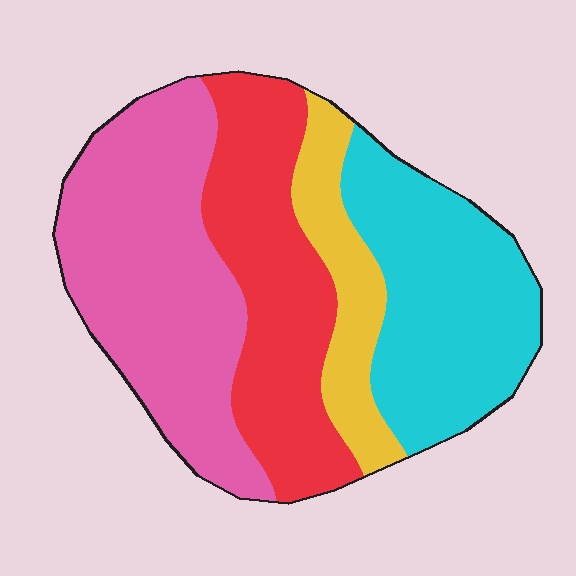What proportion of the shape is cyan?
Cyan covers roughly 25% of the shape.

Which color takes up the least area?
Yellow, at roughly 10%.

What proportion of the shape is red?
Red covers 26% of the shape.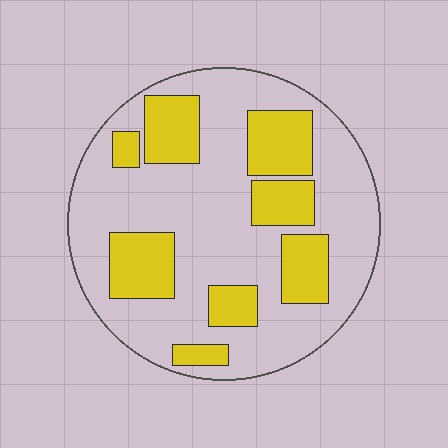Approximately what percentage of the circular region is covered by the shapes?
Approximately 30%.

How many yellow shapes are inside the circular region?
8.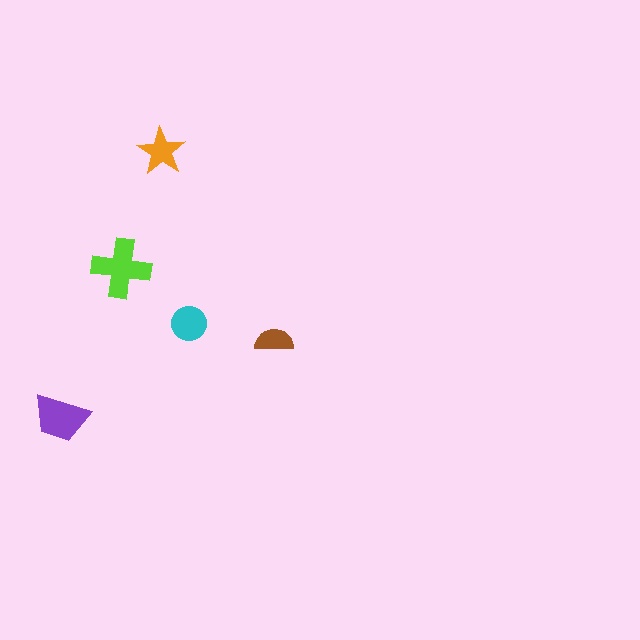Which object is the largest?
The lime cross.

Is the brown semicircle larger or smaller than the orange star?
Smaller.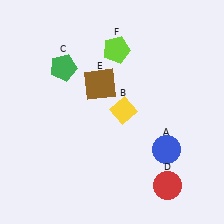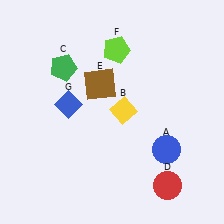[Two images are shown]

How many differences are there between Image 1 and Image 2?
There is 1 difference between the two images.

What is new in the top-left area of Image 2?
A blue diamond (G) was added in the top-left area of Image 2.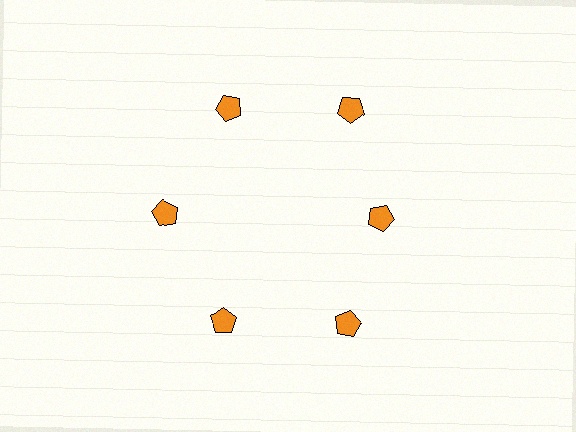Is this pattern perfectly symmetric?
No. The 6 orange pentagons are arranged in a ring, but one element near the 3 o'clock position is pulled inward toward the center, breaking the 6-fold rotational symmetry.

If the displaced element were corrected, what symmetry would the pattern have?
It would have 6-fold rotational symmetry — the pattern would map onto itself every 60 degrees.